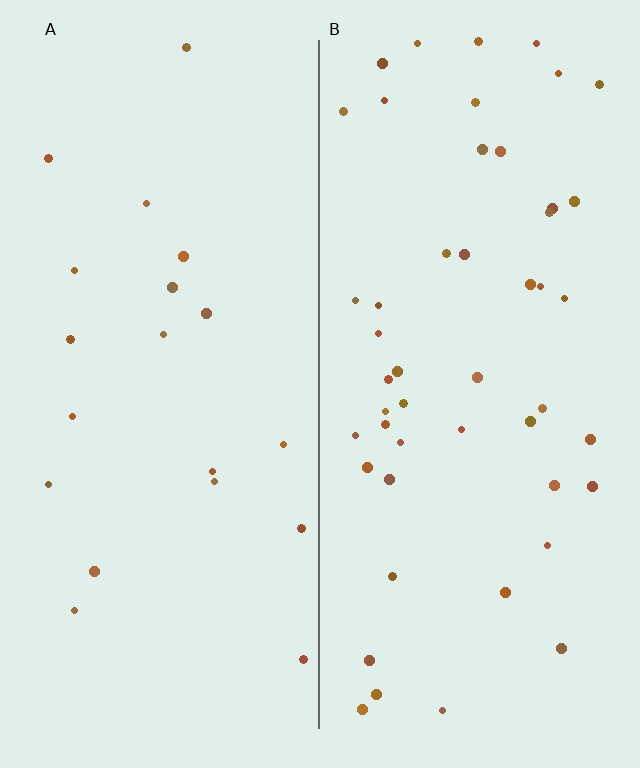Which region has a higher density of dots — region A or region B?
B (the right).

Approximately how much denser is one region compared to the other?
Approximately 2.5× — region B over region A.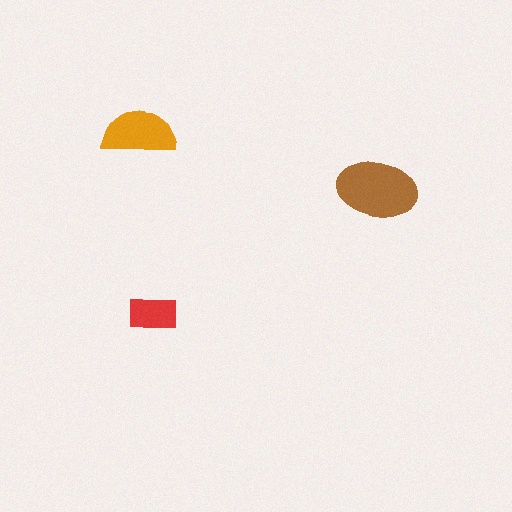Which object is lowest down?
The red rectangle is bottommost.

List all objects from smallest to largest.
The red rectangle, the orange semicircle, the brown ellipse.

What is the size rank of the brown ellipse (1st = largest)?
1st.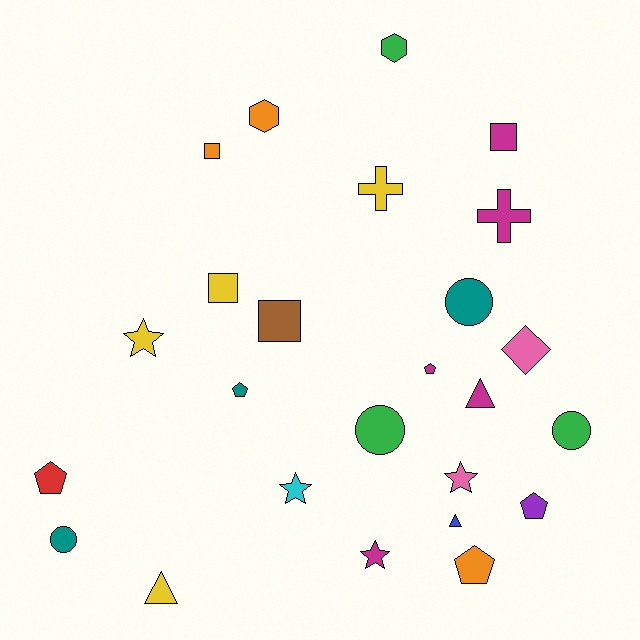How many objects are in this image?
There are 25 objects.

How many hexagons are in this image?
There are 2 hexagons.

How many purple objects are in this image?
There is 1 purple object.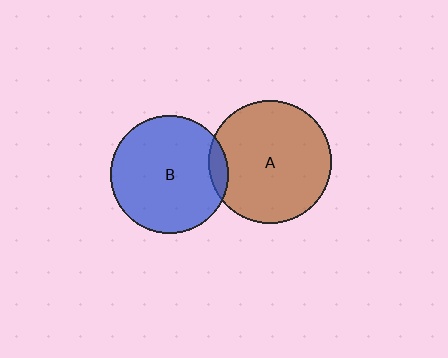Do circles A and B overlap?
Yes.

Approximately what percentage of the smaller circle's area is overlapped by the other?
Approximately 10%.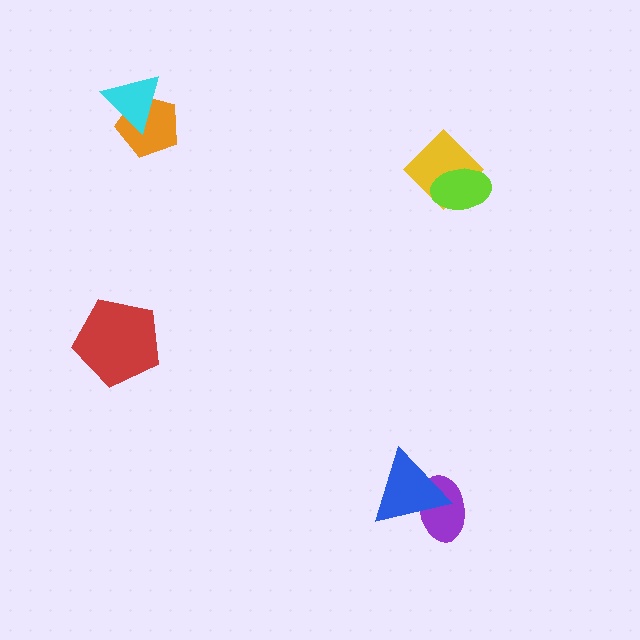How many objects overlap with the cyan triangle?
1 object overlaps with the cyan triangle.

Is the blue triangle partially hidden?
No, no other shape covers it.